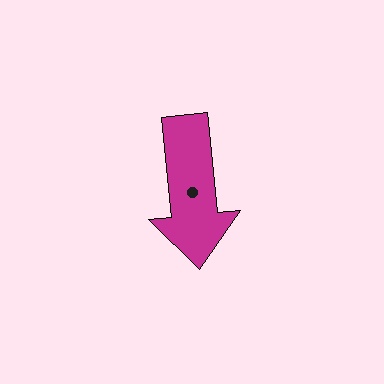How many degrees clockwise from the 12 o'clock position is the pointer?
Approximately 174 degrees.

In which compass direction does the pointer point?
South.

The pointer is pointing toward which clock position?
Roughly 6 o'clock.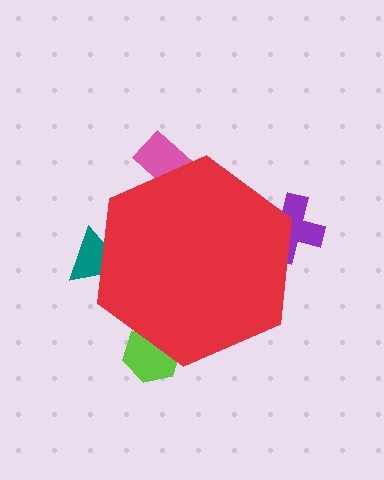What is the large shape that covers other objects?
A red hexagon.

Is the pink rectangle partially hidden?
Yes, the pink rectangle is partially hidden behind the red hexagon.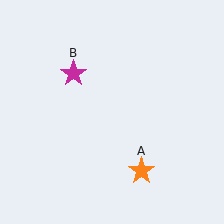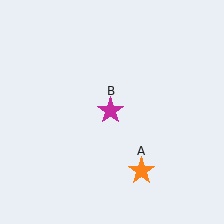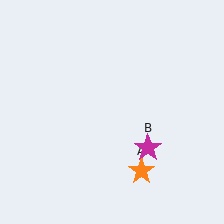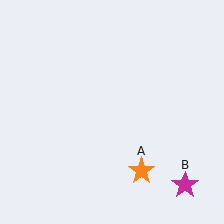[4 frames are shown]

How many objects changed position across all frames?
1 object changed position: magenta star (object B).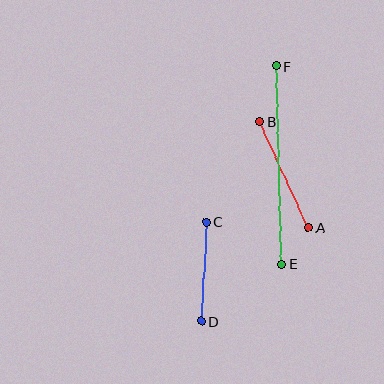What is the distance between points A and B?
The distance is approximately 117 pixels.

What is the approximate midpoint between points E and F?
The midpoint is at approximately (279, 165) pixels.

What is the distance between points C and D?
The distance is approximately 99 pixels.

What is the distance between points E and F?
The distance is approximately 198 pixels.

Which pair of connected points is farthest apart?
Points E and F are farthest apart.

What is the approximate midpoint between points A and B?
The midpoint is at approximately (284, 175) pixels.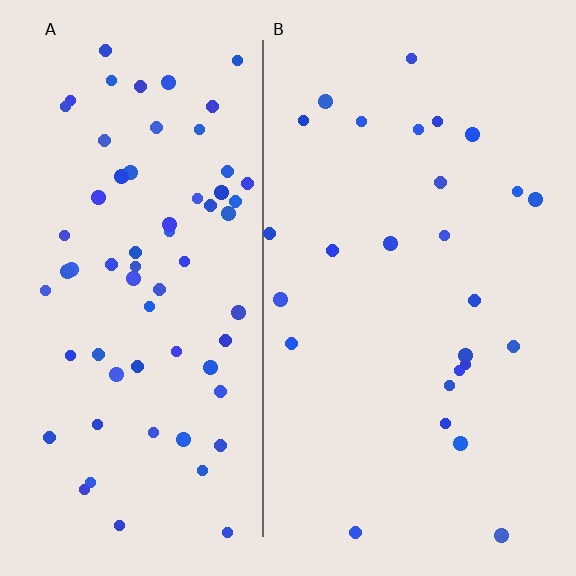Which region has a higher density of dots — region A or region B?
A (the left).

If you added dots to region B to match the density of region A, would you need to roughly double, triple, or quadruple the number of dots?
Approximately triple.